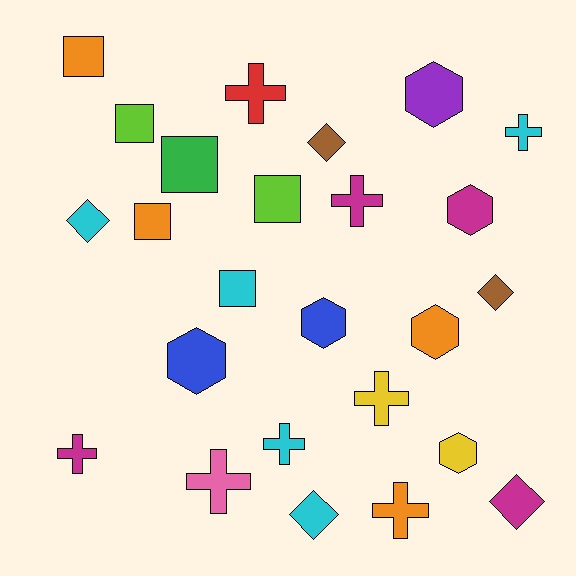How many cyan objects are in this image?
There are 5 cyan objects.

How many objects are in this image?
There are 25 objects.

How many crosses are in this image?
There are 8 crosses.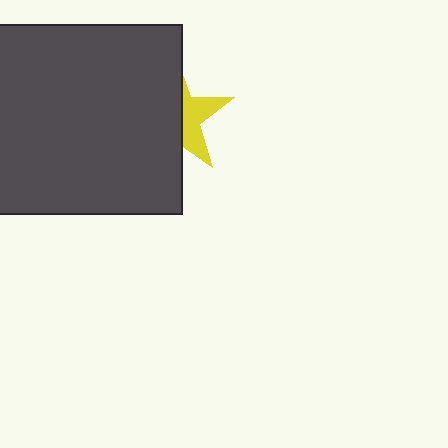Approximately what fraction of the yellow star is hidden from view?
Roughly 64% of the yellow star is hidden behind the dark gray square.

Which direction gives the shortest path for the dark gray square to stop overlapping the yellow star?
Moving left gives the shortest separation.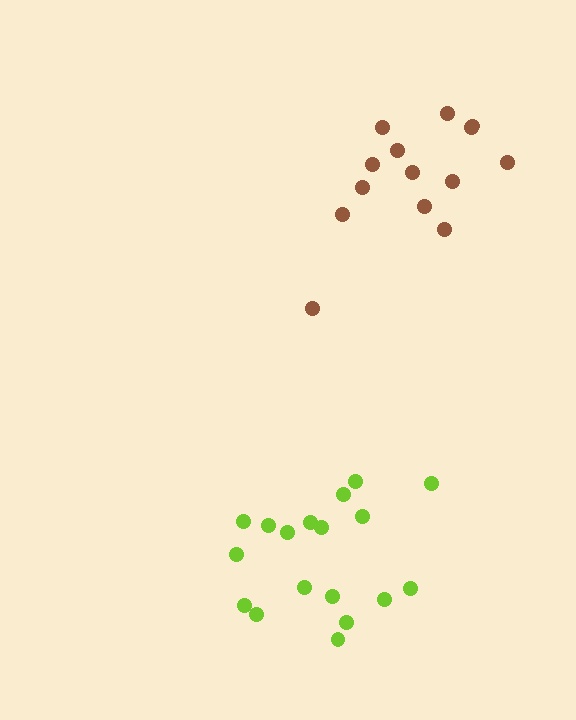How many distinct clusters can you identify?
There are 2 distinct clusters.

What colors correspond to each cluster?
The clusters are colored: lime, brown.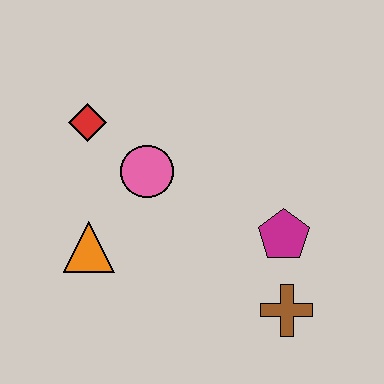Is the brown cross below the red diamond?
Yes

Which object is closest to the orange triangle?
The pink circle is closest to the orange triangle.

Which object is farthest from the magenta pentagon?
The red diamond is farthest from the magenta pentagon.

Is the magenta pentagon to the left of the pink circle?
No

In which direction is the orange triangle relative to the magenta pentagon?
The orange triangle is to the left of the magenta pentagon.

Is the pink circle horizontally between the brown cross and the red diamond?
Yes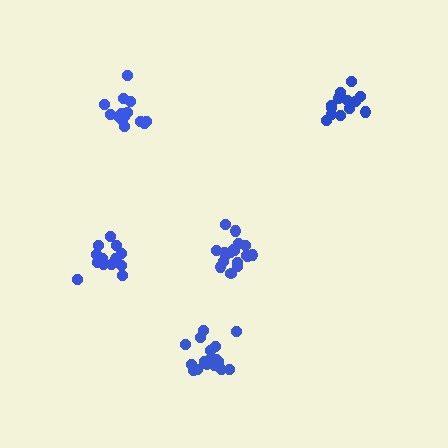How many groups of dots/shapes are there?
There are 5 groups.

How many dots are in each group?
Group 1: 14 dots, Group 2: 14 dots, Group 3: 14 dots, Group 4: 17 dots, Group 5: 18 dots (77 total).